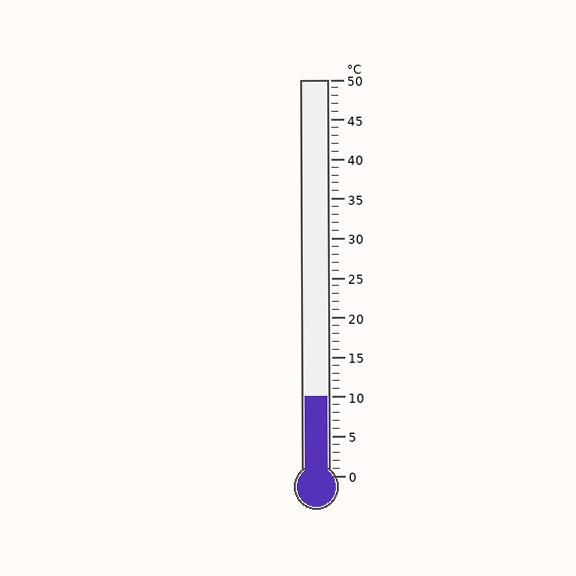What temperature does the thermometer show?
The thermometer shows approximately 10°C.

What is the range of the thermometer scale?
The thermometer scale ranges from 0°C to 50°C.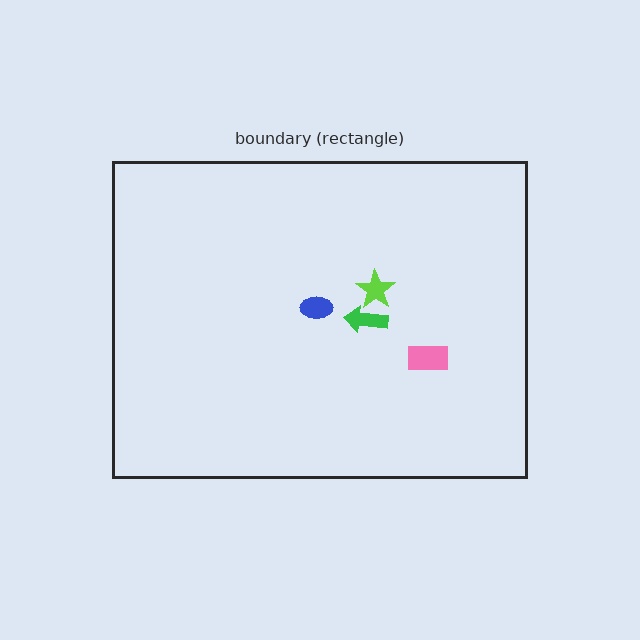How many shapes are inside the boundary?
4 inside, 0 outside.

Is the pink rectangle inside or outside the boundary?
Inside.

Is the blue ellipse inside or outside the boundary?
Inside.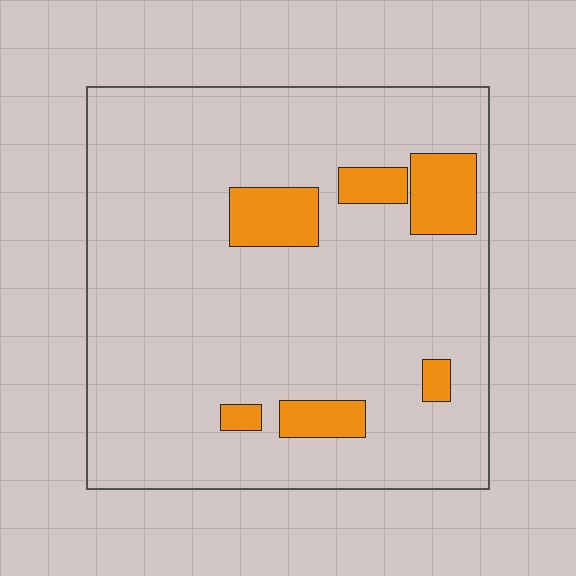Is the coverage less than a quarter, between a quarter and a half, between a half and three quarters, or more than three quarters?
Less than a quarter.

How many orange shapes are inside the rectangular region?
6.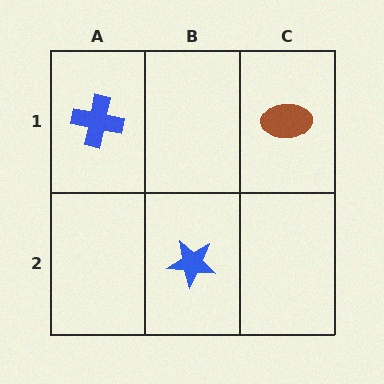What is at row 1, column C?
A brown ellipse.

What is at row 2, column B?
A blue star.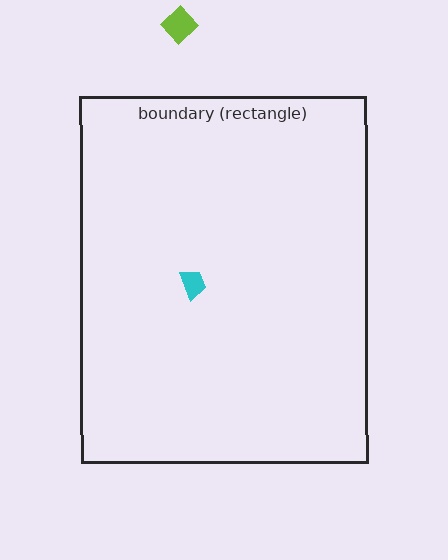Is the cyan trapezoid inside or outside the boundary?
Inside.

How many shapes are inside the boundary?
1 inside, 1 outside.